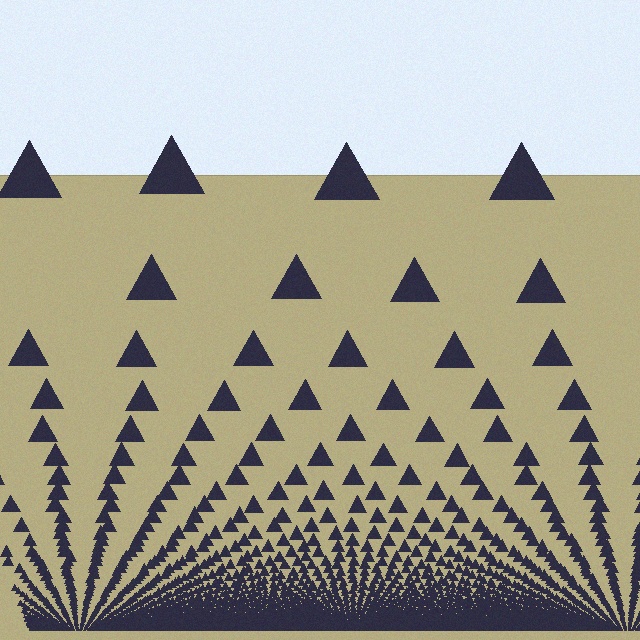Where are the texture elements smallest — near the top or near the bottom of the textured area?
Near the bottom.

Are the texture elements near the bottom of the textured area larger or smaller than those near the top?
Smaller. The gradient is inverted — elements near the bottom are smaller and denser.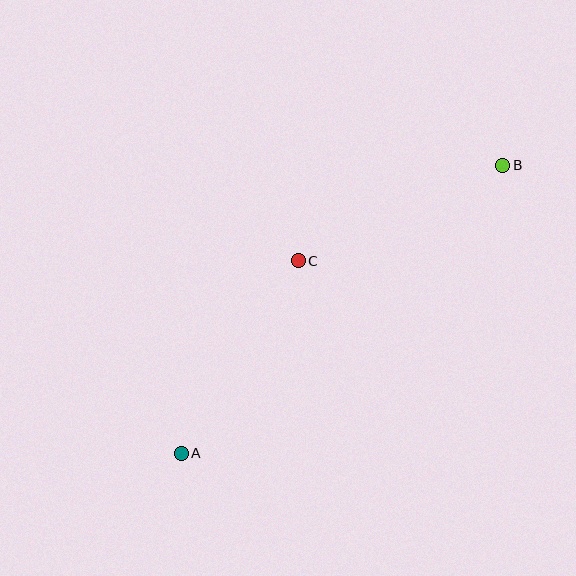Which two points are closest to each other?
Points A and C are closest to each other.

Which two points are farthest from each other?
Points A and B are farthest from each other.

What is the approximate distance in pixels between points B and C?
The distance between B and C is approximately 226 pixels.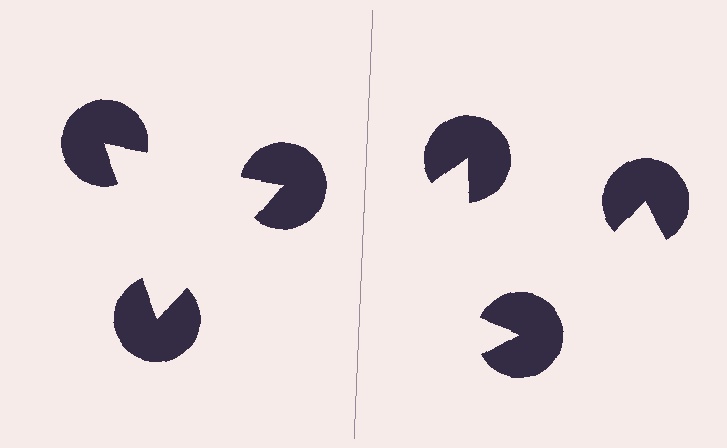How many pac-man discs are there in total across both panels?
6 — 3 on each side.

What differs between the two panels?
The pac-man discs are positioned identically on both sides; only the wedge orientations differ. On the left they align to a triangle; on the right they are misaligned.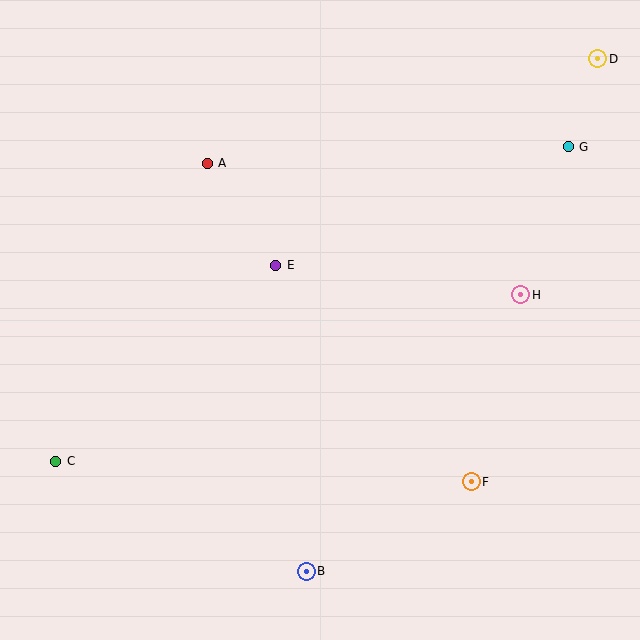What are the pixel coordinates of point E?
Point E is at (276, 265).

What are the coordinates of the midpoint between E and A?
The midpoint between E and A is at (241, 214).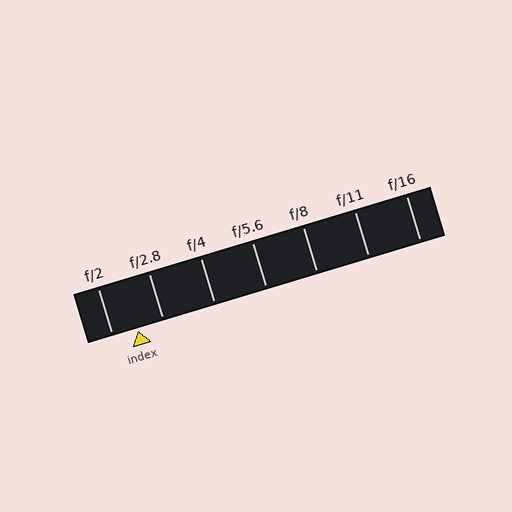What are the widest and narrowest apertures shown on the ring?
The widest aperture shown is f/2 and the narrowest is f/16.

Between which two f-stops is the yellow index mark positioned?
The index mark is between f/2 and f/2.8.